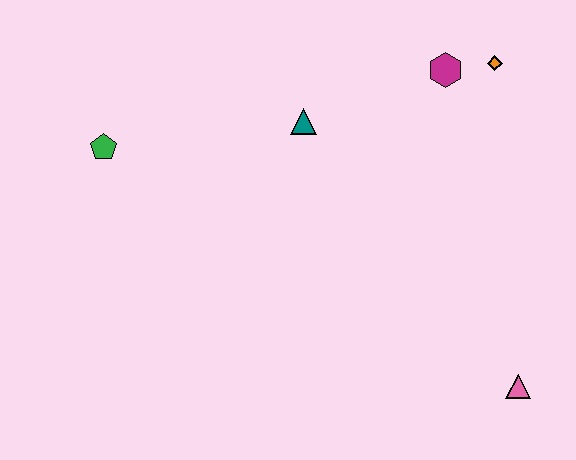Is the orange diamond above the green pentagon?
Yes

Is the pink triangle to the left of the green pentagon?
No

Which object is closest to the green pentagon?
The teal triangle is closest to the green pentagon.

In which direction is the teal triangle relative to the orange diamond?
The teal triangle is to the left of the orange diamond.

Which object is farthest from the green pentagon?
The pink triangle is farthest from the green pentagon.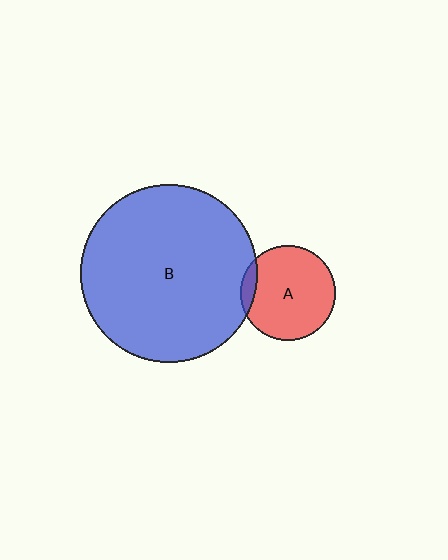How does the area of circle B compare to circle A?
Approximately 3.5 times.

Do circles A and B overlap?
Yes.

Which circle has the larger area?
Circle B (blue).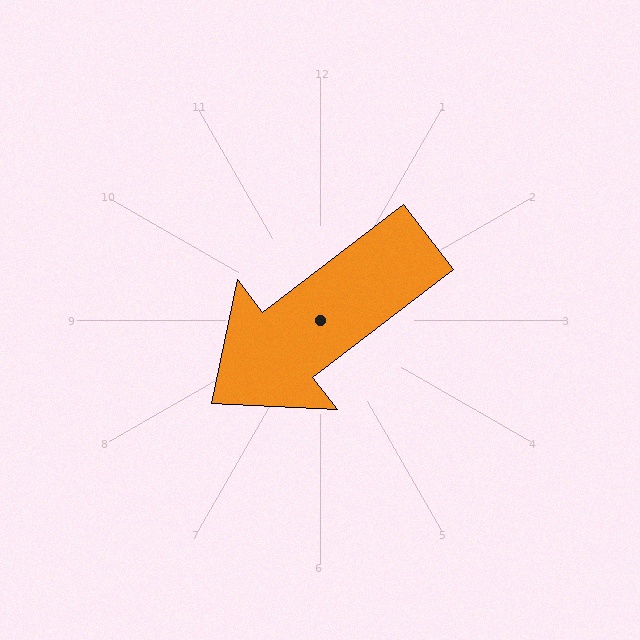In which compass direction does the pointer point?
Southwest.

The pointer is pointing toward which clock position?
Roughly 8 o'clock.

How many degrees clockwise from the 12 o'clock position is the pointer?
Approximately 233 degrees.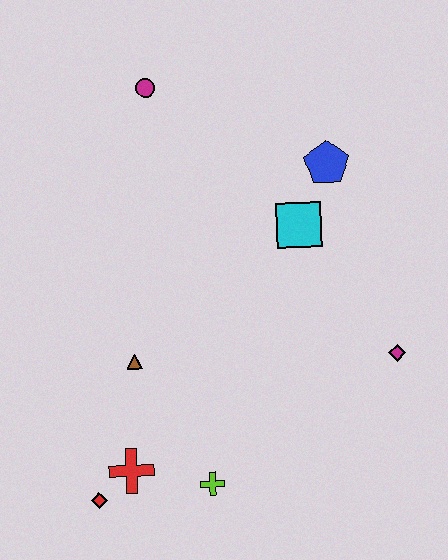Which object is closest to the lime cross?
The red cross is closest to the lime cross.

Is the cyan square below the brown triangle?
No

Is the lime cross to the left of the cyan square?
Yes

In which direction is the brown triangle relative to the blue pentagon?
The brown triangle is to the left of the blue pentagon.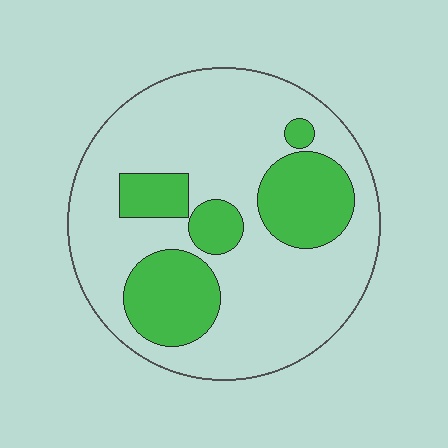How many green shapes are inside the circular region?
5.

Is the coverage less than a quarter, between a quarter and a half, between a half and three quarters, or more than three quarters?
Between a quarter and a half.